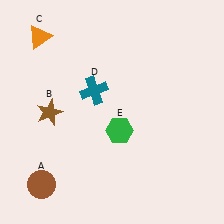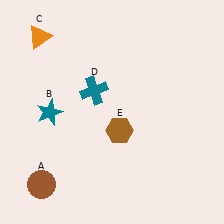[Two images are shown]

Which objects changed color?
B changed from brown to teal. E changed from green to brown.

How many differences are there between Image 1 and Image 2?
There are 2 differences between the two images.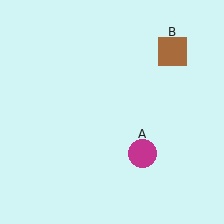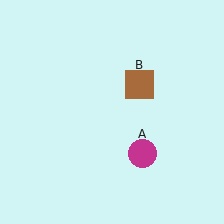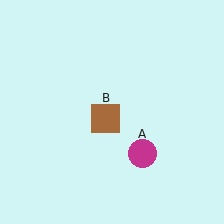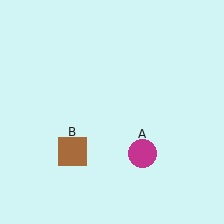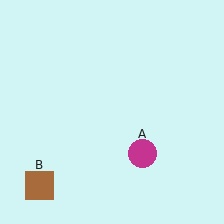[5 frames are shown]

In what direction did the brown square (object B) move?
The brown square (object B) moved down and to the left.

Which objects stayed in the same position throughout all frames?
Magenta circle (object A) remained stationary.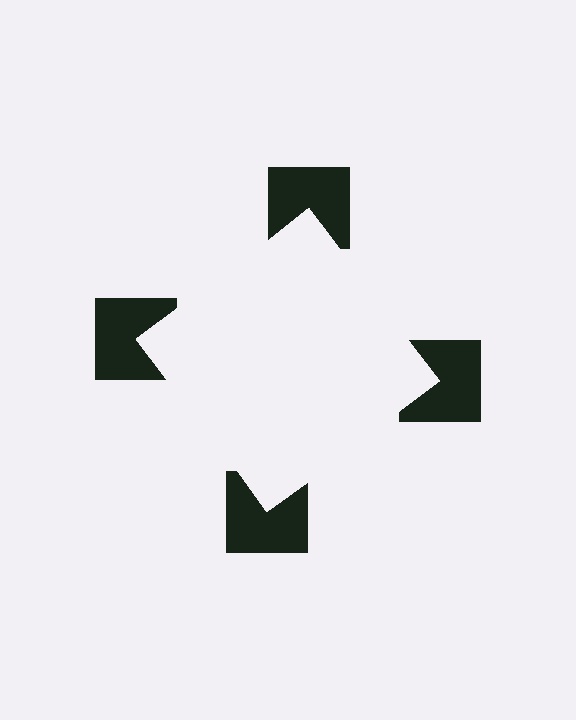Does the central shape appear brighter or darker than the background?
It typically appears slightly brighter than the background, even though no actual brightness change is drawn.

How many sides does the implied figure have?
4 sides.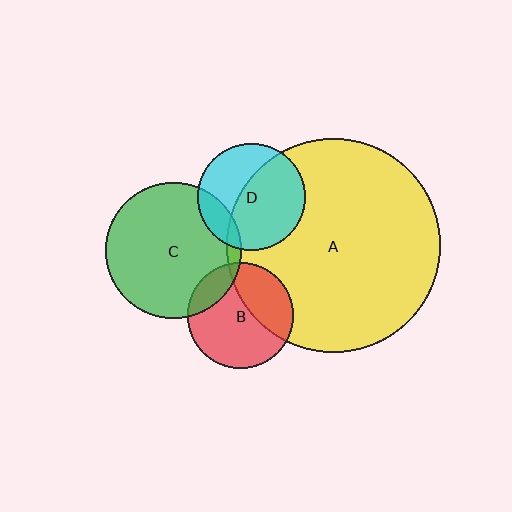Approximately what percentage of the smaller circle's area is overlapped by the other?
Approximately 35%.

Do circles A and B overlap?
Yes.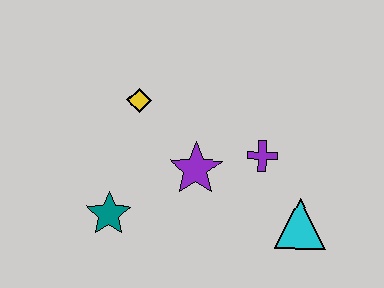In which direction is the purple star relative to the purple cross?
The purple star is to the left of the purple cross.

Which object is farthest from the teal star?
The cyan triangle is farthest from the teal star.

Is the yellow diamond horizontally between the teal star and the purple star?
Yes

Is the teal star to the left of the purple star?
Yes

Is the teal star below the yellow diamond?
Yes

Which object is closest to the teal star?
The purple star is closest to the teal star.